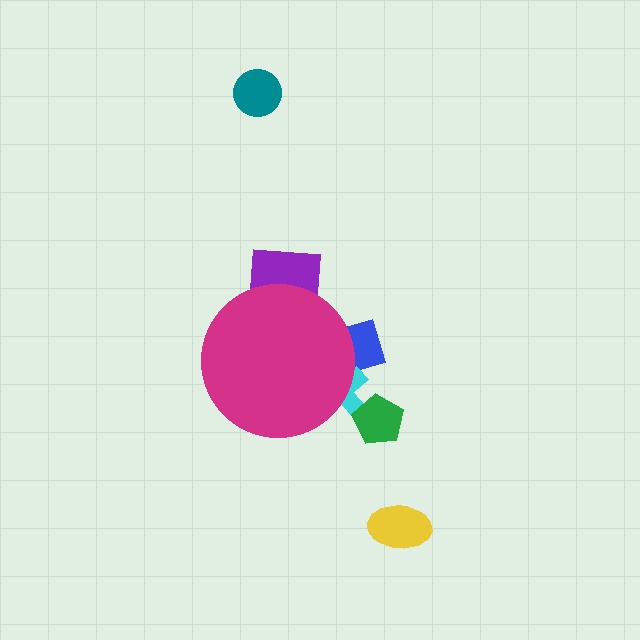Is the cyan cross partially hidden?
Yes, the cyan cross is partially hidden behind the magenta circle.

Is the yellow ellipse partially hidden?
No, the yellow ellipse is fully visible.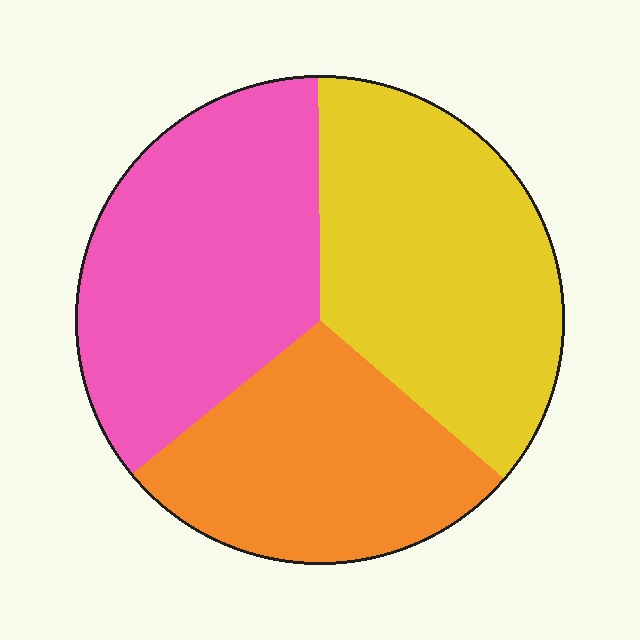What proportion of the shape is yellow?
Yellow takes up between a third and a half of the shape.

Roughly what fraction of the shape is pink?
Pink takes up about three eighths (3/8) of the shape.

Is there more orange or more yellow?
Yellow.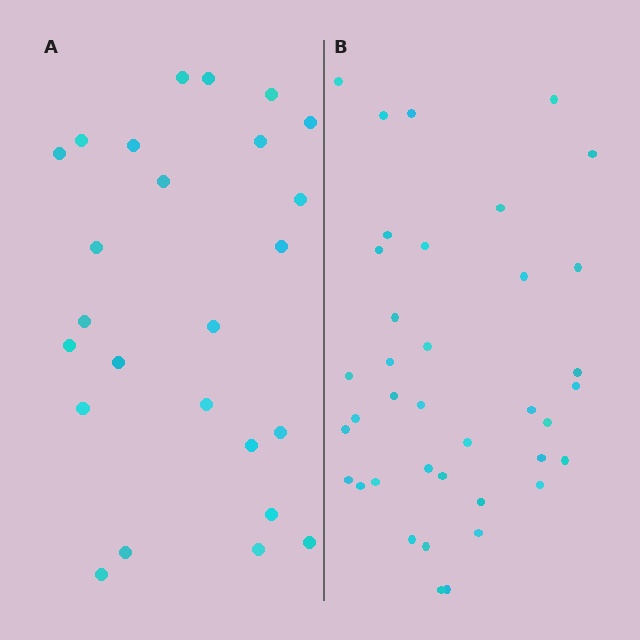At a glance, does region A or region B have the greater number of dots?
Region B (the right region) has more dots.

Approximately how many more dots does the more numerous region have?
Region B has approximately 15 more dots than region A.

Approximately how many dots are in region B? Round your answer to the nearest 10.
About 40 dots. (The exact count is 38, which rounds to 40.)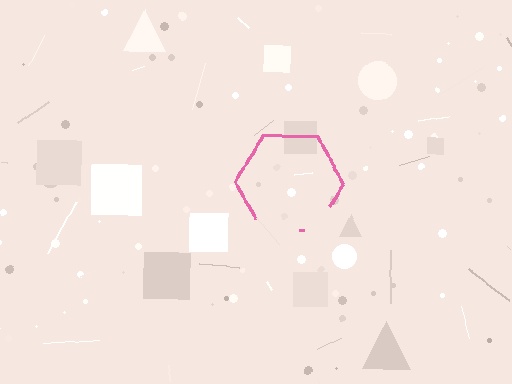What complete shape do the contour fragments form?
The contour fragments form a hexagon.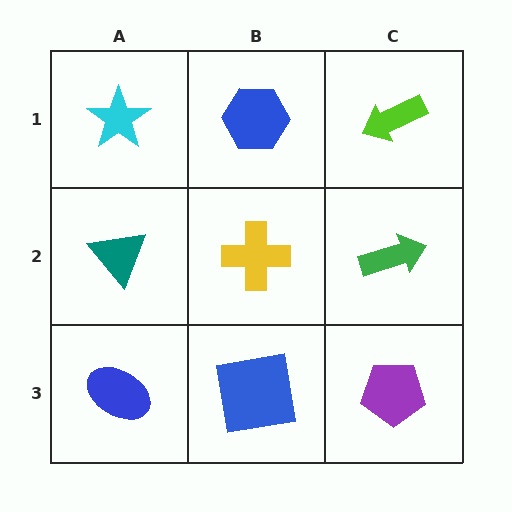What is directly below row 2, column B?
A blue square.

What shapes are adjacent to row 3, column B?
A yellow cross (row 2, column B), a blue ellipse (row 3, column A), a purple pentagon (row 3, column C).